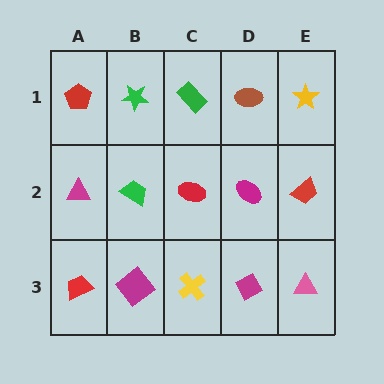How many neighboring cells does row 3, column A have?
2.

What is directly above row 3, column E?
A red trapezoid.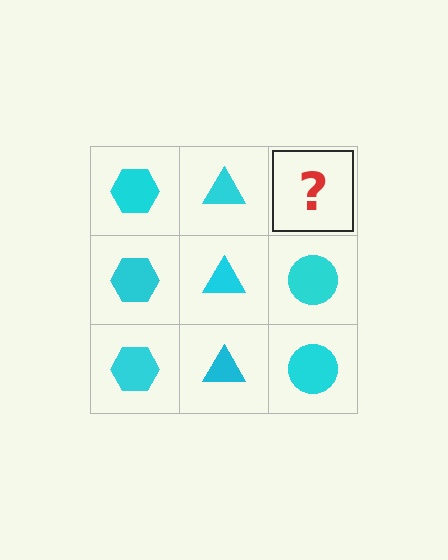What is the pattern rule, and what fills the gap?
The rule is that each column has a consistent shape. The gap should be filled with a cyan circle.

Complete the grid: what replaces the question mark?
The question mark should be replaced with a cyan circle.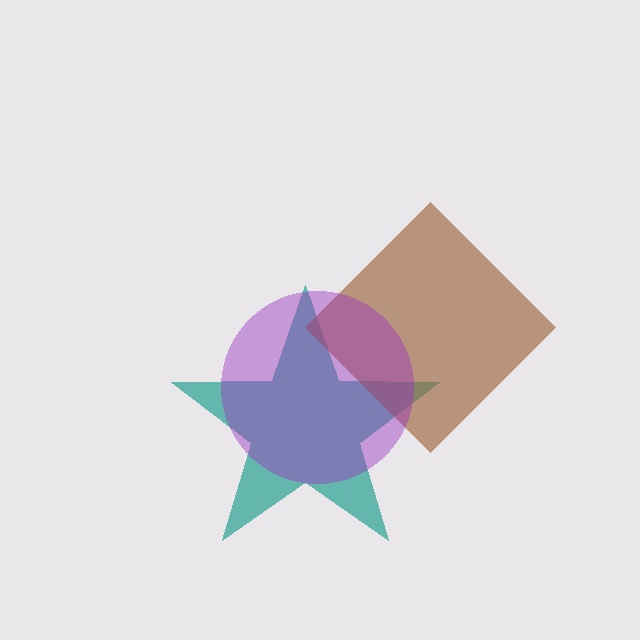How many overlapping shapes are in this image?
There are 3 overlapping shapes in the image.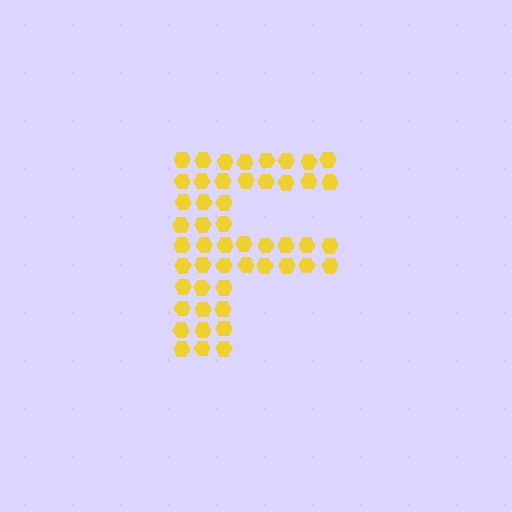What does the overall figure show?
The overall figure shows the letter F.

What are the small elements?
The small elements are hexagons.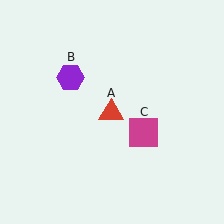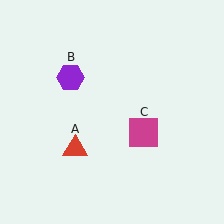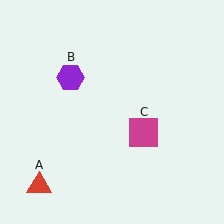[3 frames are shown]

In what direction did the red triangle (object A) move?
The red triangle (object A) moved down and to the left.